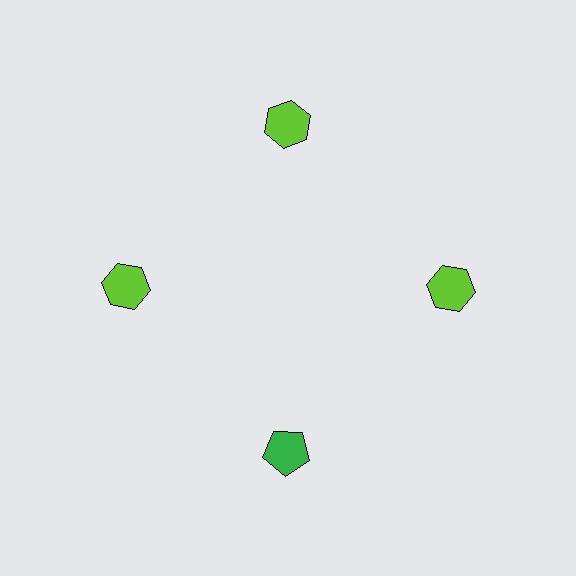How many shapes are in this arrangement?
There are 4 shapes arranged in a ring pattern.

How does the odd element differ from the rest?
It differs in both color (green instead of lime) and shape (pentagon instead of hexagon).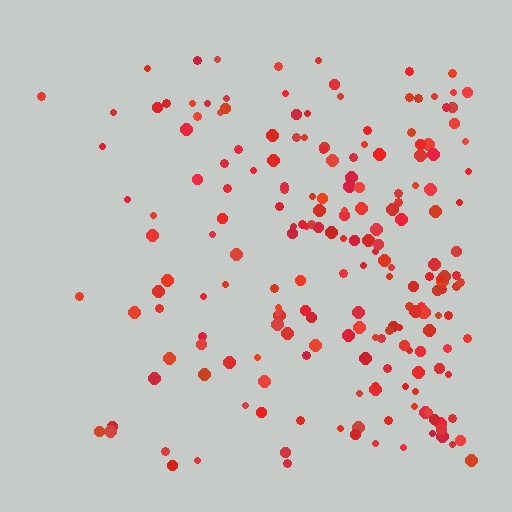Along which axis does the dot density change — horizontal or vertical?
Horizontal.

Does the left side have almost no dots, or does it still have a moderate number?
Still a moderate number, just noticeably fewer than the right.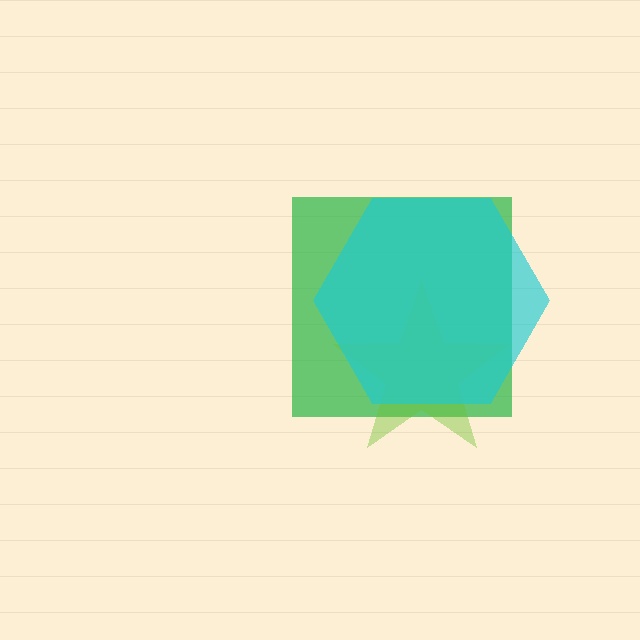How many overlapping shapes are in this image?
There are 3 overlapping shapes in the image.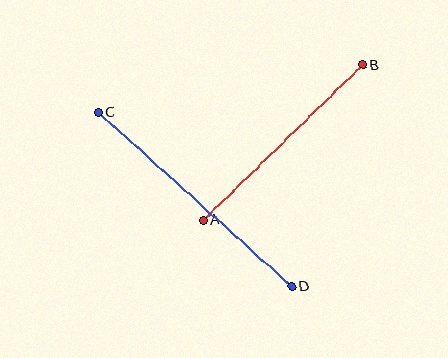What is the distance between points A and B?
The distance is approximately 223 pixels.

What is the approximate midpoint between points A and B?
The midpoint is at approximately (283, 142) pixels.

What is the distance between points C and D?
The distance is approximately 261 pixels.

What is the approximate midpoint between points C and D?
The midpoint is at approximately (195, 199) pixels.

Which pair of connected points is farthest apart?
Points C and D are farthest apart.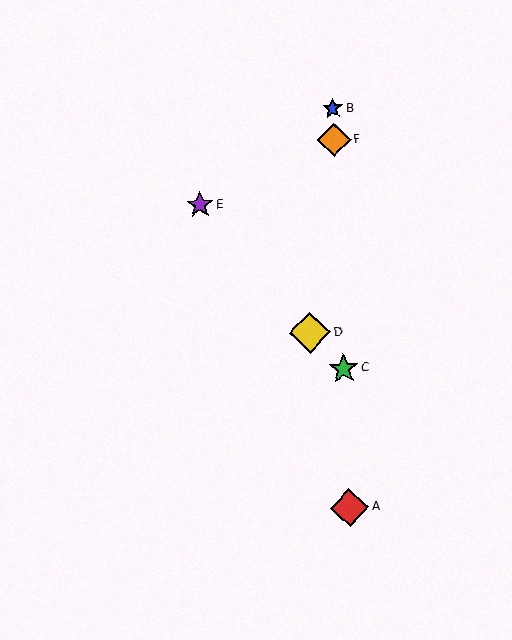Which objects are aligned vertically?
Objects A, B, C, F are aligned vertically.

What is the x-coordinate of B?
Object B is at x≈333.